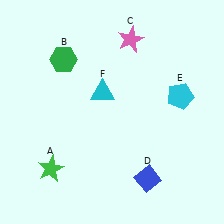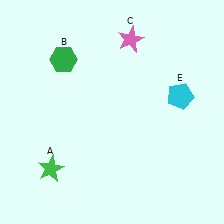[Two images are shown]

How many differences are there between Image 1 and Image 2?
There are 2 differences between the two images.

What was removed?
The cyan triangle (F), the blue diamond (D) were removed in Image 2.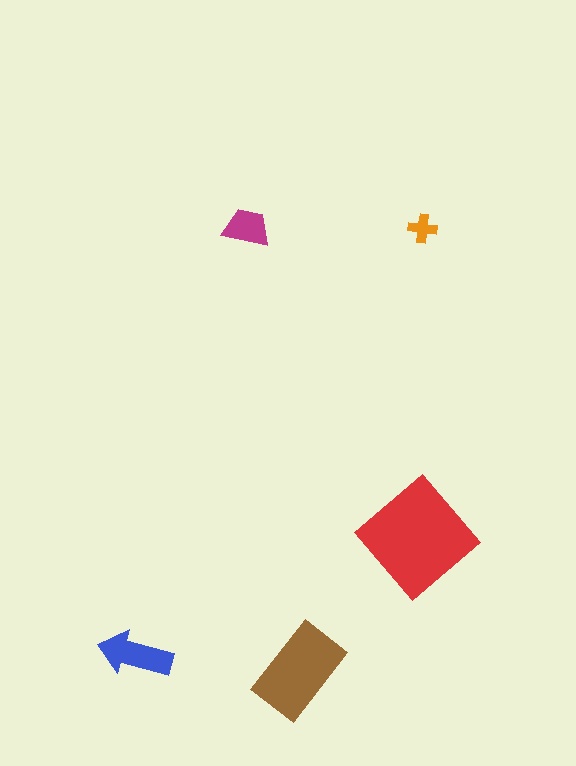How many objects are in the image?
There are 5 objects in the image.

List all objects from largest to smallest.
The red diamond, the brown rectangle, the blue arrow, the magenta trapezoid, the orange cross.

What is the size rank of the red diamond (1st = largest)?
1st.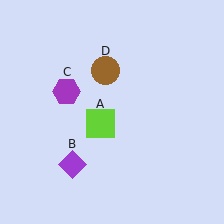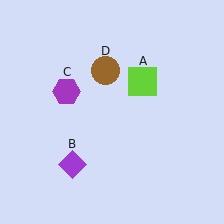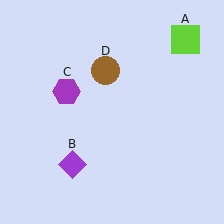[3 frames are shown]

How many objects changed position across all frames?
1 object changed position: lime square (object A).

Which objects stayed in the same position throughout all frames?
Purple diamond (object B) and purple hexagon (object C) and brown circle (object D) remained stationary.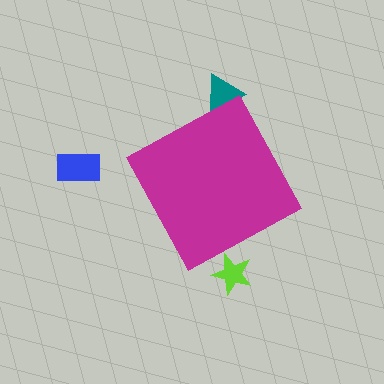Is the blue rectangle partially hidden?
No, the blue rectangle is fully visible.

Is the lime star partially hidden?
Yes, the lime star is partially hidden behind the magenta diamond.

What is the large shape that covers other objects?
A magenta diamond.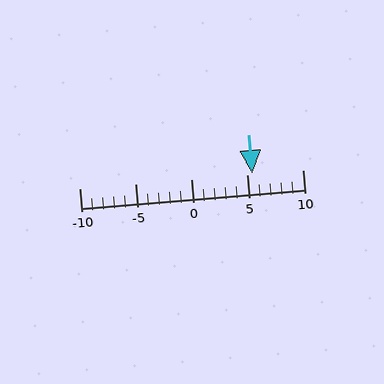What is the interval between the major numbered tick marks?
The major tick marks are spaced 5 units apart.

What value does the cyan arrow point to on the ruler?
The cyan arrow points to approximately 6.